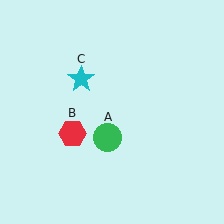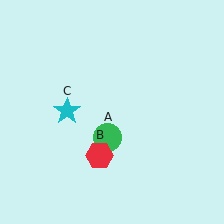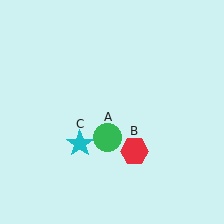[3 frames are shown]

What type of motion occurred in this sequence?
The red hexagon (object B), cyan star (object C) rotated counterclockwise around the center of the scene.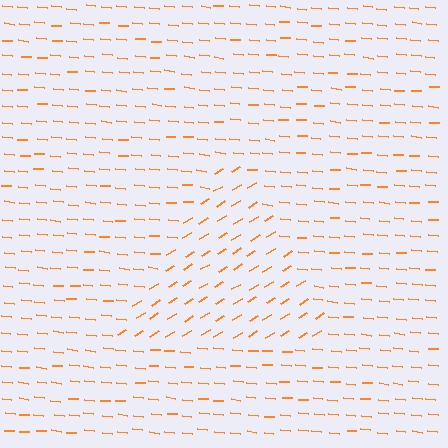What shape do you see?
I see a triangle.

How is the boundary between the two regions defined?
The boundary is defined purely by a change in line orientation (approximately 36 degrees difference). All lines are the same color and thickness.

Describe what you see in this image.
The image is filled with small orange line segments. A triangle region in the image has lines oriented differently from the surrounding lines, creating a visible texture boundary.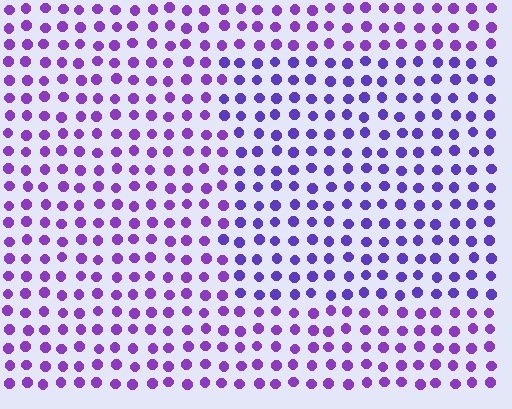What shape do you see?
I see a rectangle.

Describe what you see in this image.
The image is filled with small purple elements in a uniform arrangement. A rectangle-shaped region is visible where the elements are tinted to a slightly different hue, forming a subtle color boundary.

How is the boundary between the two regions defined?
The boundary is defined purely by a slight shift in hue (about 22 degrees). Spacing, size, and orientation are identical on both sides.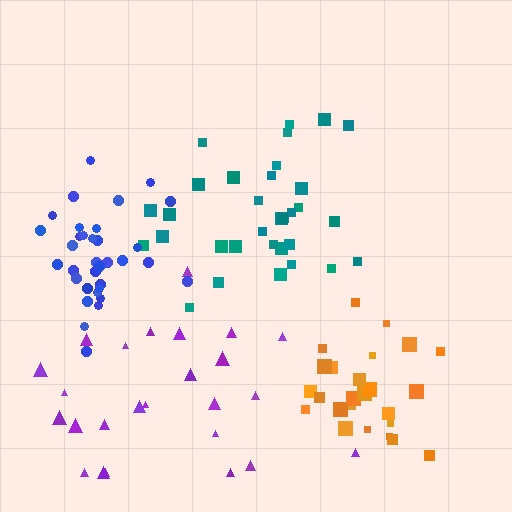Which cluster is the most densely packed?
Orange.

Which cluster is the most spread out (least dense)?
Purple.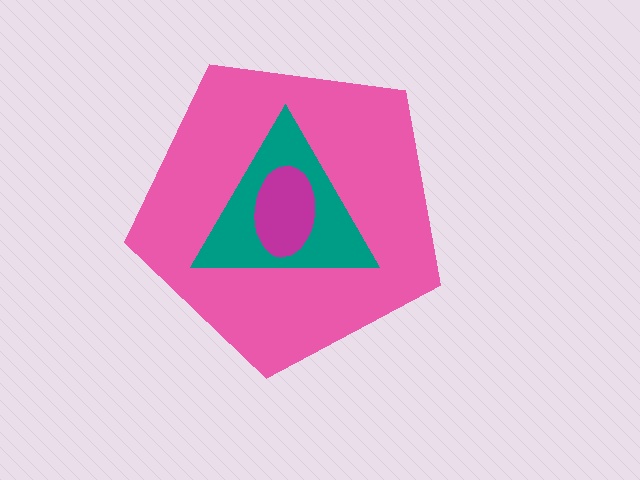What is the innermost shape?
The magenta ellipse.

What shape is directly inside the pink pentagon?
The teal triangle.